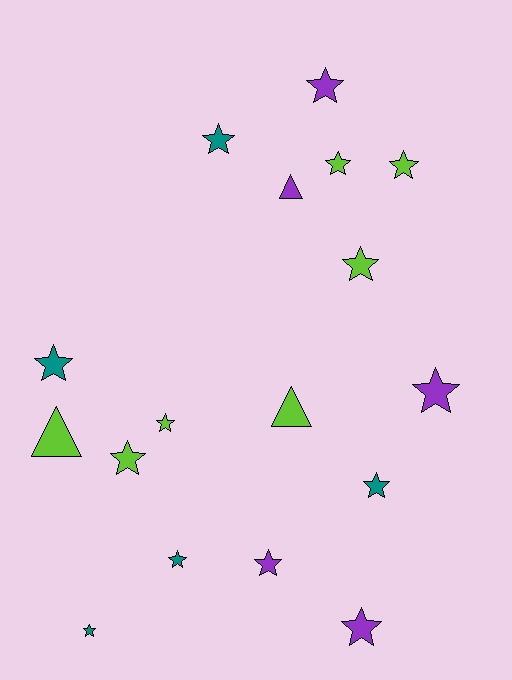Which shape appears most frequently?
Star, with 14 objects.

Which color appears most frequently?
Lime, with 7 objects.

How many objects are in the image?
There are 17 objects.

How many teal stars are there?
There are 5 teal stars.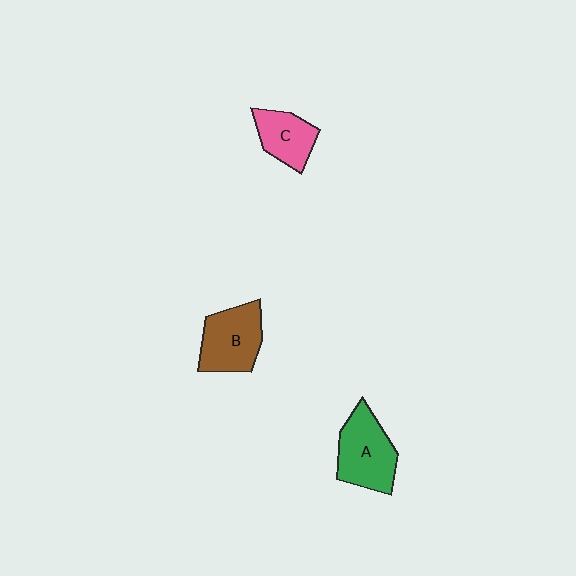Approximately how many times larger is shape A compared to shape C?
Approximately 1.4 times.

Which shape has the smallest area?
Shape C (pink).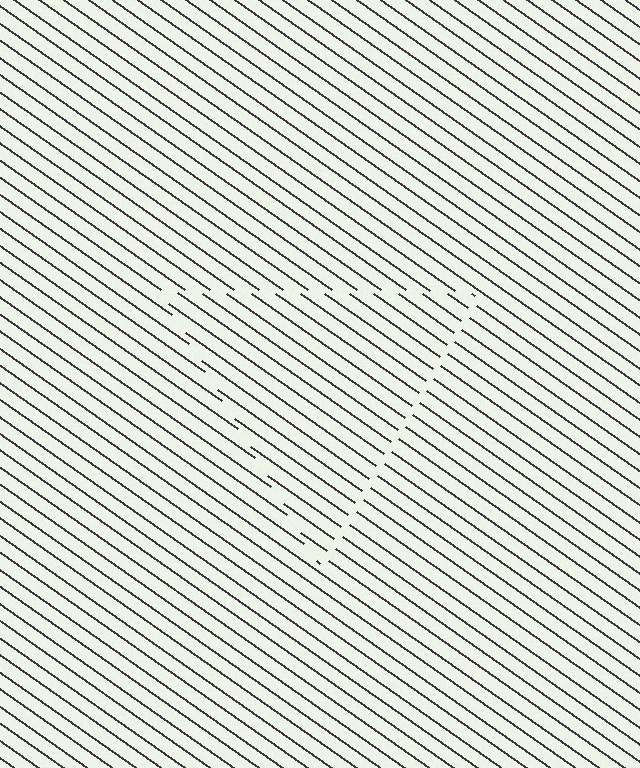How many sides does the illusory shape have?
3 sides — the line-ends trace a triangle.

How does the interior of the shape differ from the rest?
The interior of the shape contains the same grating, shifted by half a period — the contour is defined by the phase discontinuity where line-ends from the inner and outer gratings abut.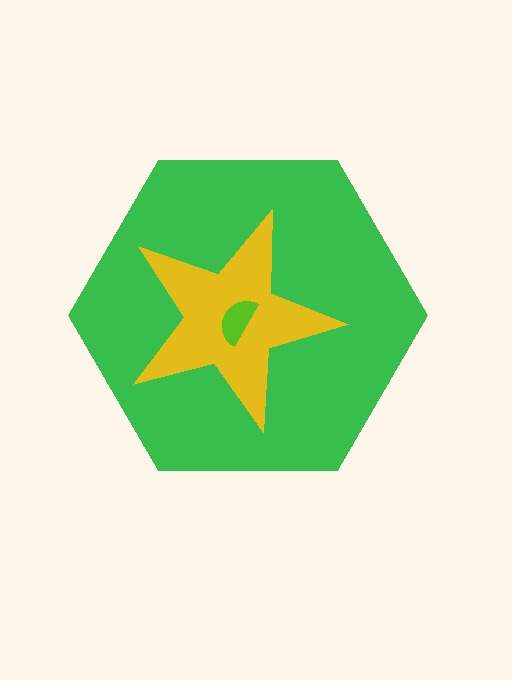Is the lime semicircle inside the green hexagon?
Yes.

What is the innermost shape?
The lime semicircle.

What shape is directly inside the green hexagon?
The yellow star.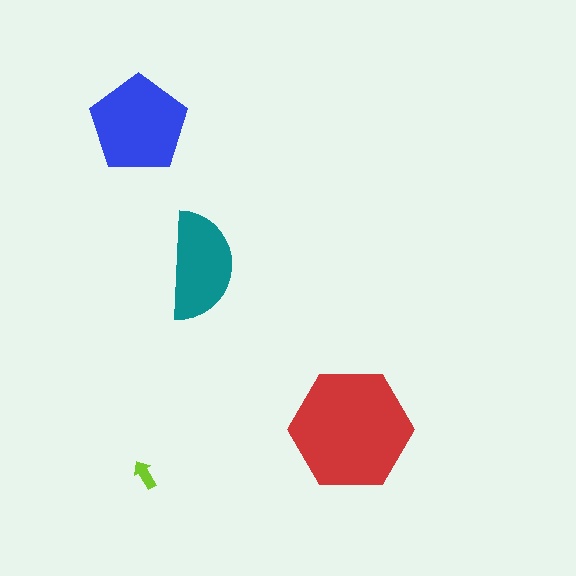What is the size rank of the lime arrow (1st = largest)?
4th.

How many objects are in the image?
There are 4 objects in the image.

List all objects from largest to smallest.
The red hexagon, the blue pentagon, the teal semicircle, the lime arrow.